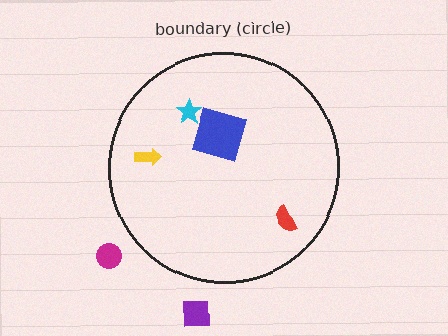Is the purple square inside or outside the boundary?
Outside.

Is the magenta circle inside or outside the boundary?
Outside.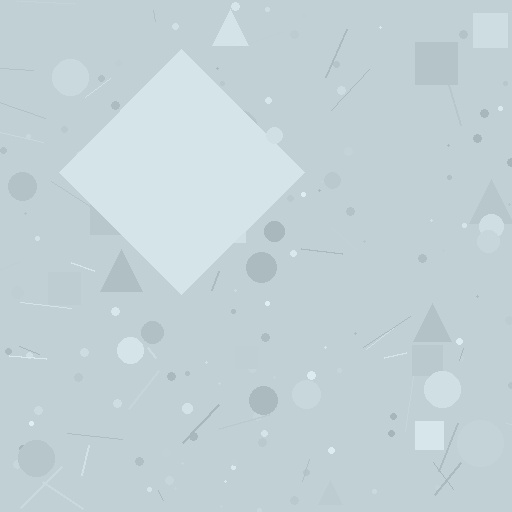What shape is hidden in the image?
A diamond is hidden in the image.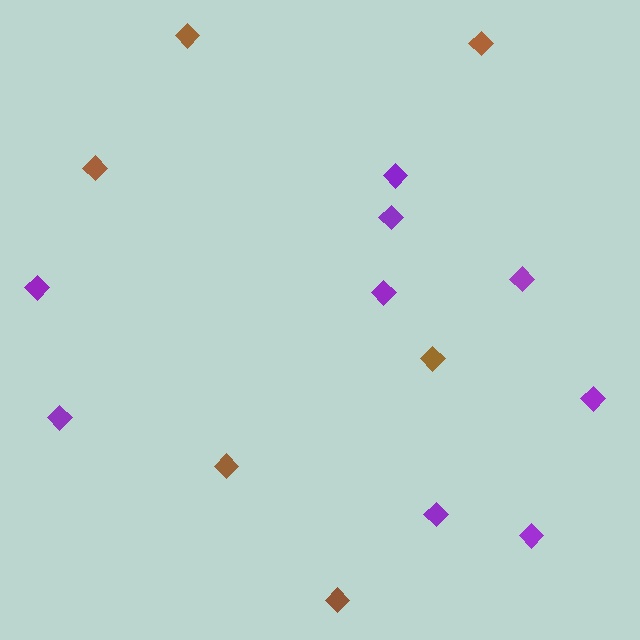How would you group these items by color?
There are 2 groups: one group of brown diamonds (6) and one group of purple diamonds (9).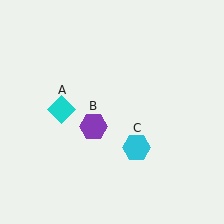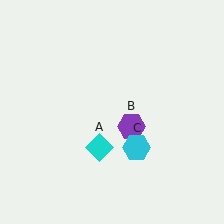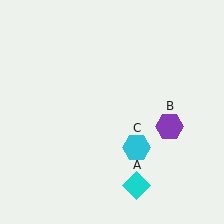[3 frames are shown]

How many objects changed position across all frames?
2 objects changed position: cyan diamond (object A), purple hexagon (object B).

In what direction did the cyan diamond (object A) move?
The cyan diamond (object A) moved down and to the right.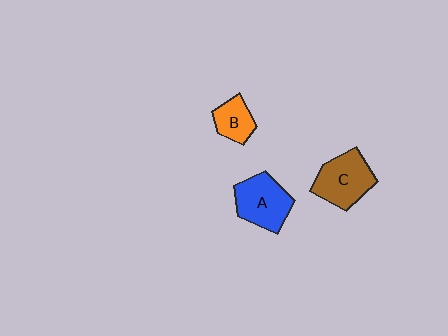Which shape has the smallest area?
Shape B (orange).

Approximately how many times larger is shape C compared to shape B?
Approximately 1.7 times.